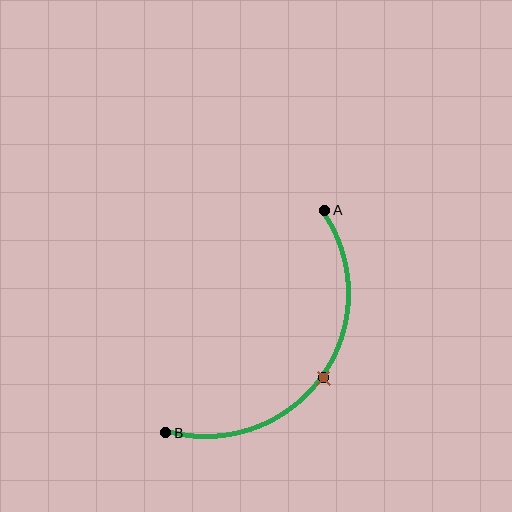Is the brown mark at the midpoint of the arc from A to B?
Yes. The brown mark lies on the arc at equal arc-length from both A and B — it is the arc midpoint.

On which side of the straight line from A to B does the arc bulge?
The arc bulges below and to the right of the straight line connecting A and B.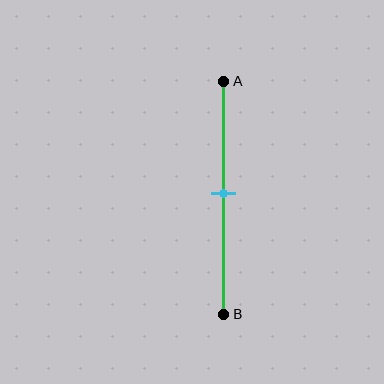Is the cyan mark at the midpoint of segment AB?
Yes, the mark is approximately at the midpoint.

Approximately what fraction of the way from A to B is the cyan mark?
The cyan mark is approximately 50% of the way from A to B.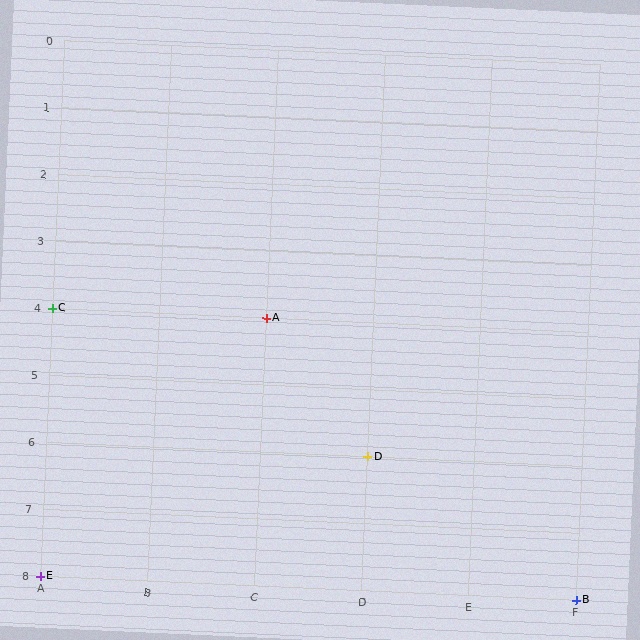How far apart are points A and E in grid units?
Points A and E are 2 columns and 4 rows apart (about 4.5 grid units diagonally).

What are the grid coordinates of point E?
Point E is at grid coordinates (A, 8).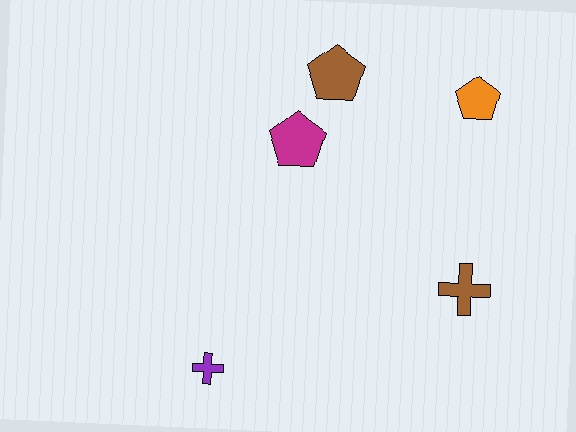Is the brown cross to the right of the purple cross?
Yes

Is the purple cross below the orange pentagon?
Yes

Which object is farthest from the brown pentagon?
The purple cross is farthest from the brown pentagon.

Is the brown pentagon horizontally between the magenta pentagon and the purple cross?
No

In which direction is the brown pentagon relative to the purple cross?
The brown pentagon is above the purple cross.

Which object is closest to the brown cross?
The orange pentagon is closest to the brown cross.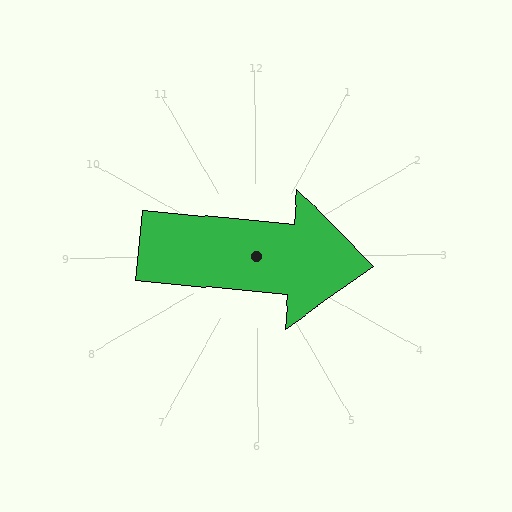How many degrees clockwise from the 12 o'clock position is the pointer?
Approximately 96 degrees.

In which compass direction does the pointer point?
East.